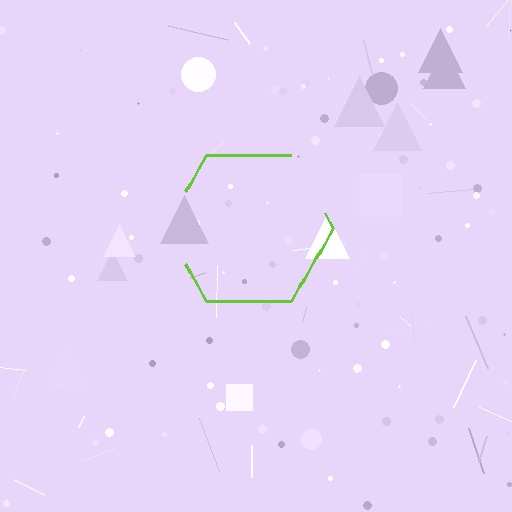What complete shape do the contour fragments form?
The contour fragments form a hexagon.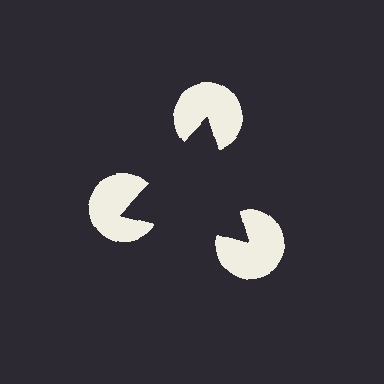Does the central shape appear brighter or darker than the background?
It typically appears slightly darker than the background, even though no actual brightness change is drawn.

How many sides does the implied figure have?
3 sides.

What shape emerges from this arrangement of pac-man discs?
An illusory triangle — its edges are inferred from the aligned wedge cuts in the pac-man discs, not physically drawn.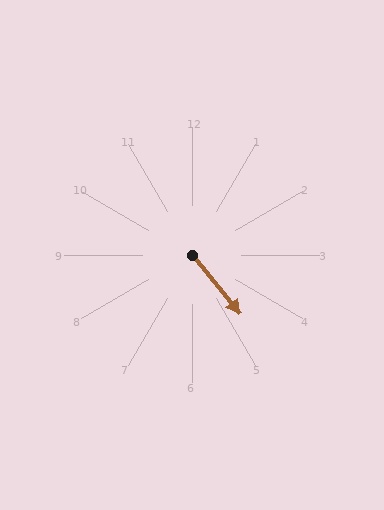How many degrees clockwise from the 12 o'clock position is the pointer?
Approximately 141 degrees.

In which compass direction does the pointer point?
Southeast.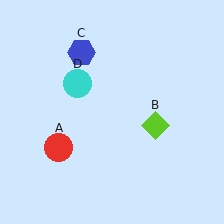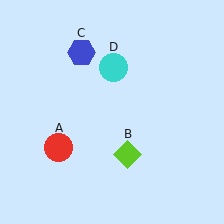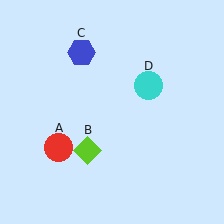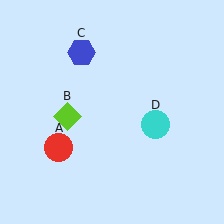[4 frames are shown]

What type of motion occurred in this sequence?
The lime diamond (object B), cyan circle (object D) rotated clockwise around the center of the scene.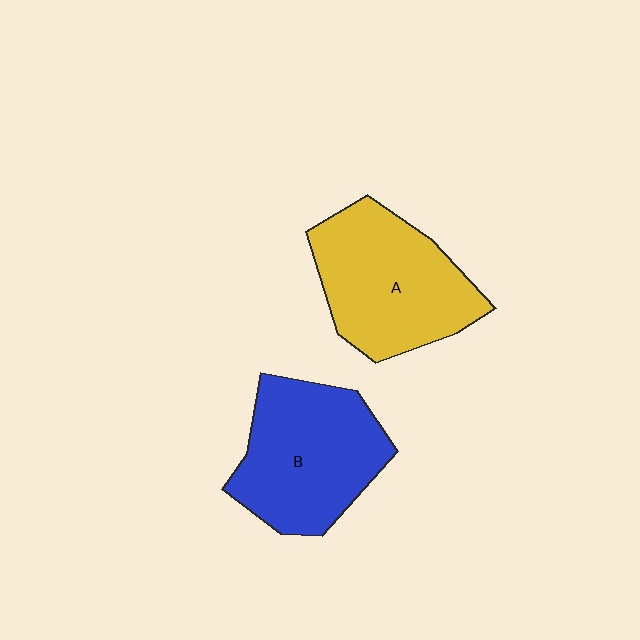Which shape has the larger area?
Shape A (yellow).